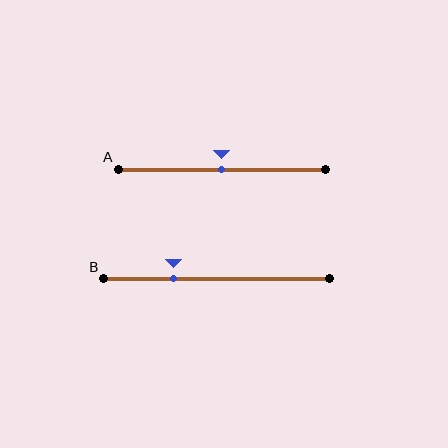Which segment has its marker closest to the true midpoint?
Segment A has its marker closest to the true midpoint.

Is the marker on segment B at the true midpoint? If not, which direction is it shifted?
No, the marker on segment B is shifted to the left by about 19% of the segment length.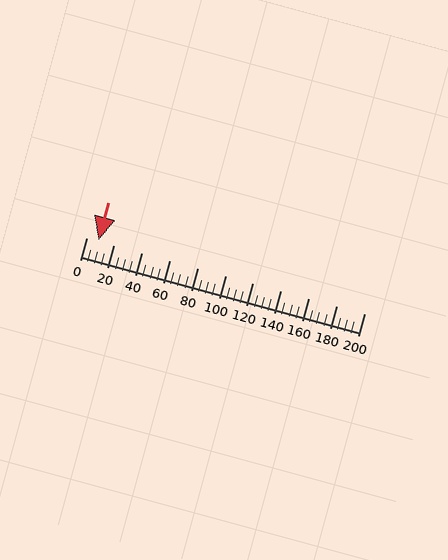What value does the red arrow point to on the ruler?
The red arrow points to approximately 9.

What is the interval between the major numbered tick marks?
The major tick marks are spaced 20 units apart.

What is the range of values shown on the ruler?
The ruler shows values from 0 to 200.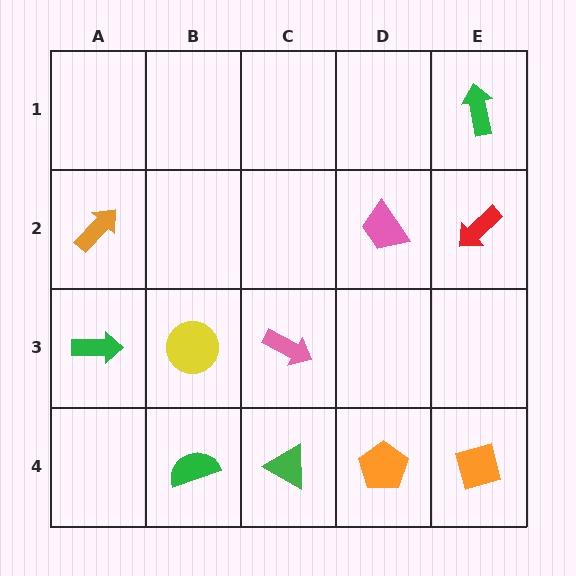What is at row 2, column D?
A pink trapezoid.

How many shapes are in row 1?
1 shape.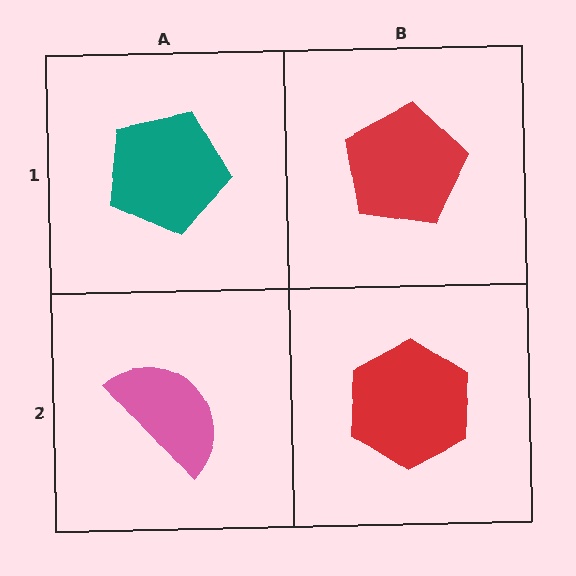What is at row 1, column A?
A teal pentagon.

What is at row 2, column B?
A red hexagon.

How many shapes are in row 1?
2 shapes.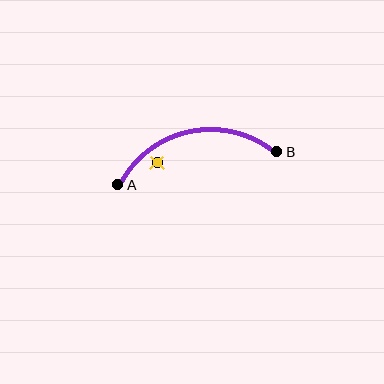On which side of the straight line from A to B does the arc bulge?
The arc bulges above the straight line connecting A and B.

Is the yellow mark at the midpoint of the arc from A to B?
No — the yellow mark does not lie on the arc at all. It sits slightly inside the curve.